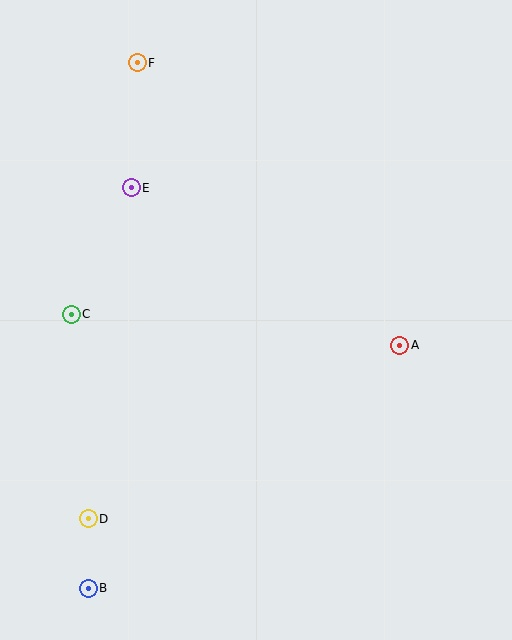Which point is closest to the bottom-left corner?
Point B is closest to the bottom-left corner.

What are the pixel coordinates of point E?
Point E is at (131, 188).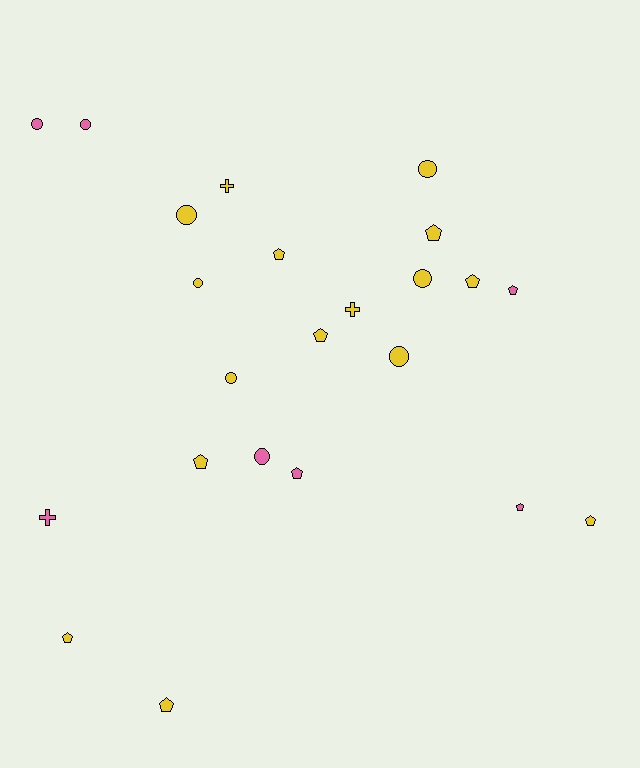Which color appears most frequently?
Yellow, with 16 objects.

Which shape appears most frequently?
Pentagon, with 11 objects.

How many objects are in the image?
There are 23 objects.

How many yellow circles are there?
There are 6 yellow circles.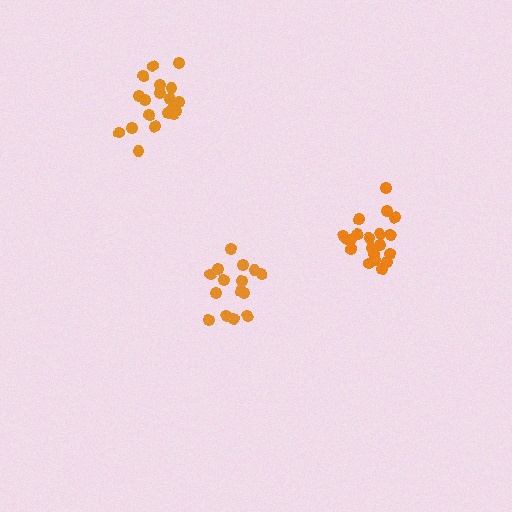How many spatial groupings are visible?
There are 3 spatial groupings.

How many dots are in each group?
Group 1: 19 dots, Group 2: 20 dots, Group 3: 15 dots (54 total).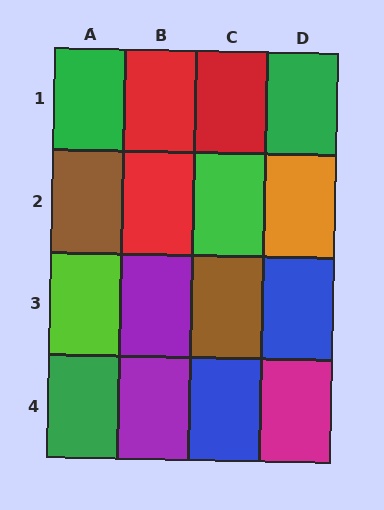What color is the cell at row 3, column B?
Purple.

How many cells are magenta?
1 cell is magenta.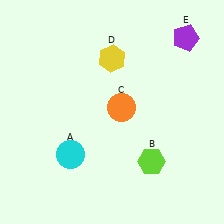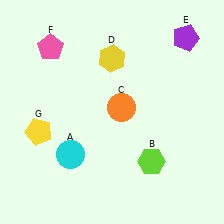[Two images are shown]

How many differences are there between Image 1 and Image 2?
There are 2 differences between the two images.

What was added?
A pink pentagon (F), a yellow pentagon (G) were added in Image 2.